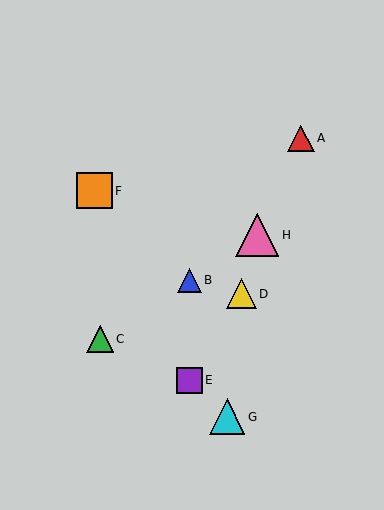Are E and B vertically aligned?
Yes, both are at x≈189.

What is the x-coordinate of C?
Object C is at x≈100.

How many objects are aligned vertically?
2 objects (B, E) are aligned vertically.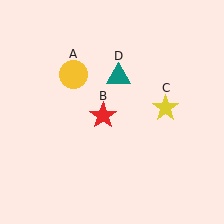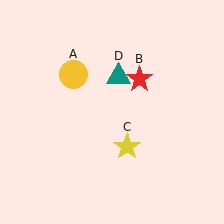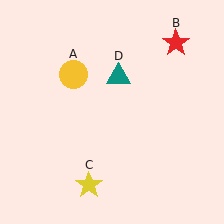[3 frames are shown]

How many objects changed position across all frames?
2 objects changed position: red star (object B), yellow star (object C).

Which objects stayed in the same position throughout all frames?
Yellow circle (object A) and teal triangle (object D) remained stationary.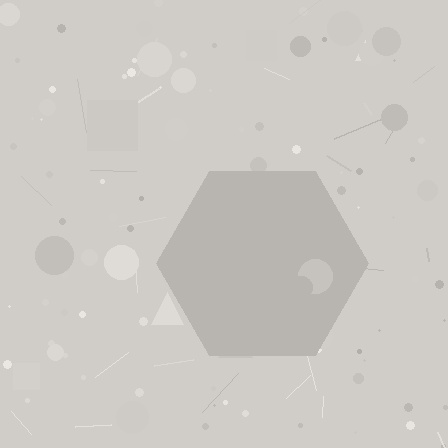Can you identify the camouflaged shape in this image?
The camouflaged shape is a hexagon.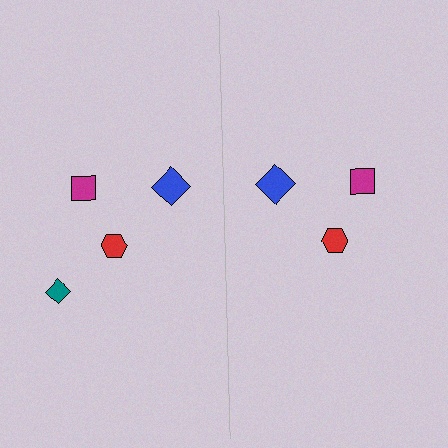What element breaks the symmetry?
A teal diamond is missing from the right side.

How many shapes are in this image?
There are 7 shapes in this image.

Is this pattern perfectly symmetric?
No, the pattern is not perfectly symmetric. A teal diamond is missing from the right side.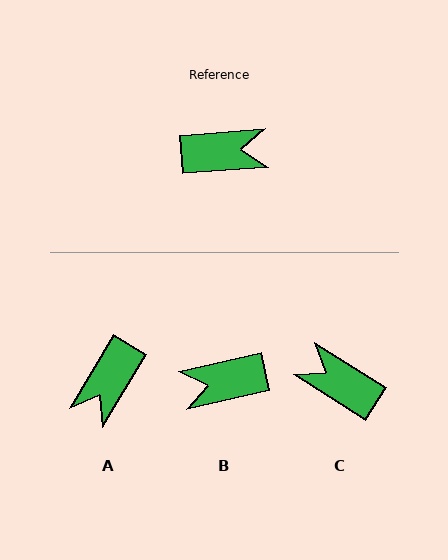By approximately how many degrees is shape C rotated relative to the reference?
Approximately 143 degrees counter-clockwise.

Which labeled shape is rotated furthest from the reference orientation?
B, about 172 degrees away.